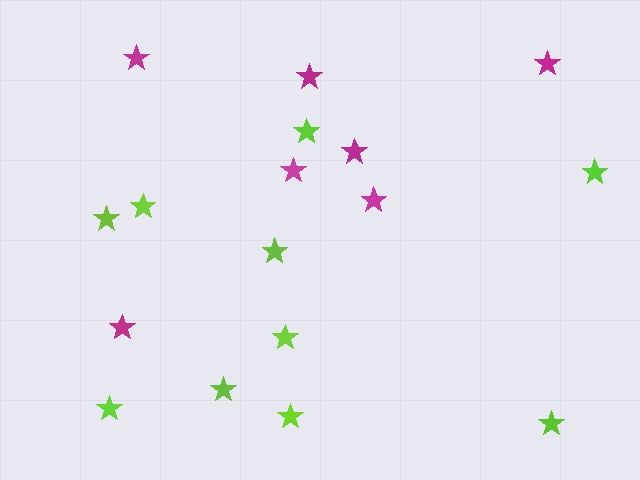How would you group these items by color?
There are 2 groups: one group of magenta stars (7) and one group of lime stars (10).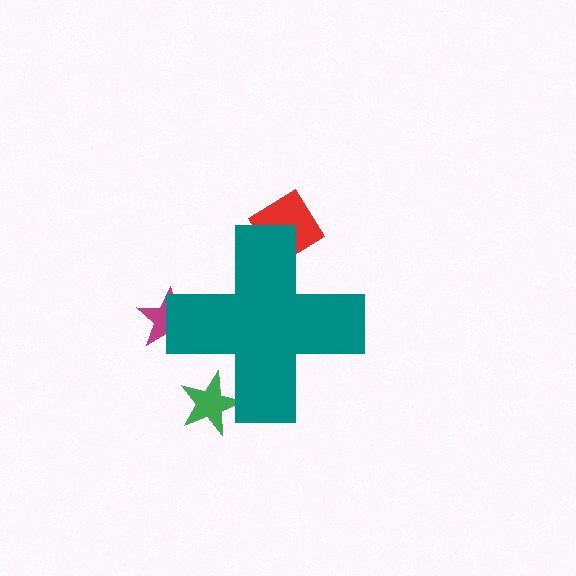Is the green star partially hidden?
Yes, the green star is partially hidden behind the teal cross.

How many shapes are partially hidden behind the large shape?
4 shapes are partially hidden.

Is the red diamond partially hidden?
Yes, the red diamond is partially hidden behind the teal cross.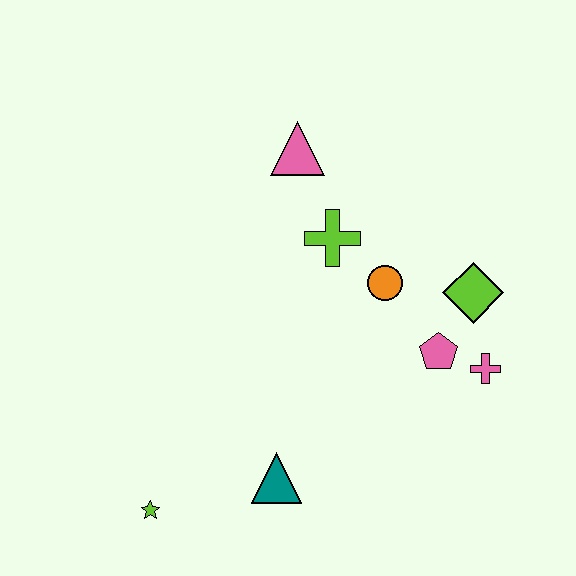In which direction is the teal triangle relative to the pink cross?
The teal triangle is to the left of the pink cross.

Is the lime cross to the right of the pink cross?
No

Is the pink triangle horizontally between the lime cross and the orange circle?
No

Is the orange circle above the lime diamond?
Yes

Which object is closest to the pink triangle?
The lime cross is closest to the pink triangle.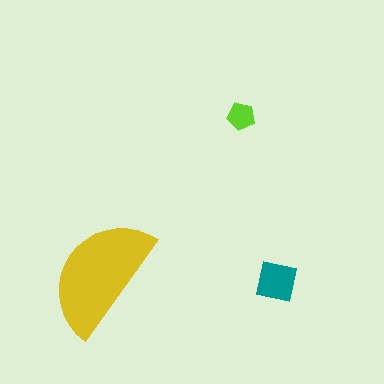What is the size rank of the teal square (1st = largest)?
2nd.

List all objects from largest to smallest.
The yellow semicircle, the teal square, the lime pentagon.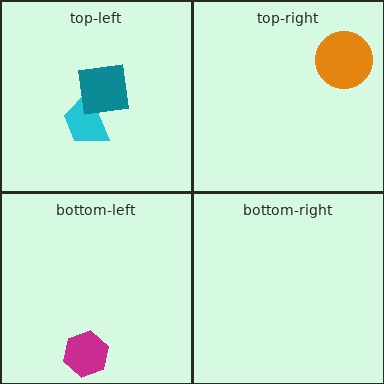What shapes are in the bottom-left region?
The magenta hexagon.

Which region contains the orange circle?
The top-right region.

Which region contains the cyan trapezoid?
The top-left region.